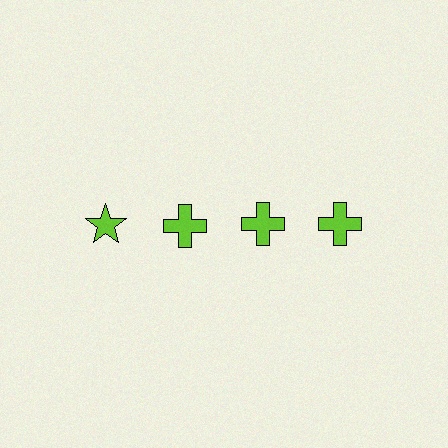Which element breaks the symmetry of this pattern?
The lime star in the top row, leftmost column breaks the symmetry. All other shapes are lime crosses.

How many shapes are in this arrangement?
There are 4 shapes arranged in a grid pattern.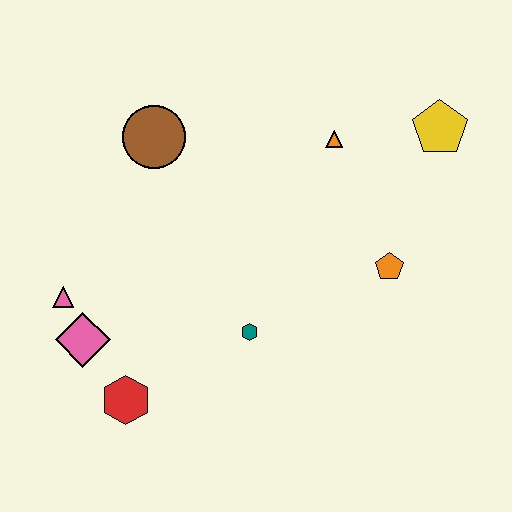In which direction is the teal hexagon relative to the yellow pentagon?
The teal hexagon is below the yellow pentagon.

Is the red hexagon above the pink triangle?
No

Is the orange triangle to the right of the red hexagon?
Yes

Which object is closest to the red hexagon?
The pink diamond is closest to the red hexagon.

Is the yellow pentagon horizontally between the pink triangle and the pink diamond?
No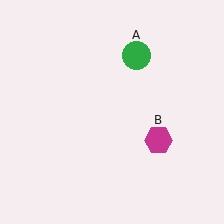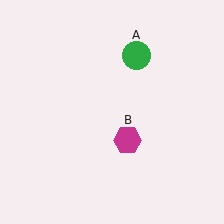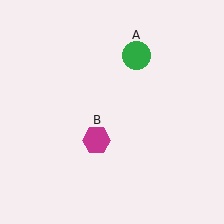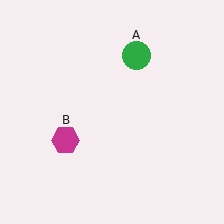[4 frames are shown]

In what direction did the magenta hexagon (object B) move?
The magenta hexagon (object B) moved left.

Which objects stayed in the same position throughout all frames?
Green circle (object A) remained stationary.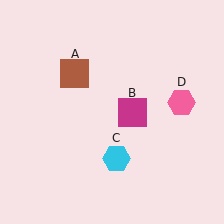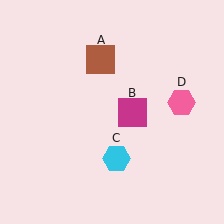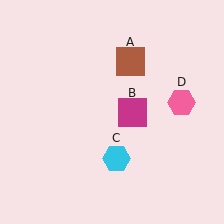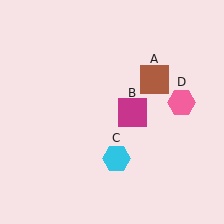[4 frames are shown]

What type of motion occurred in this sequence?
The brown square (object A) rotated clockwise around the center of the scene.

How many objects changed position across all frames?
1 object changed position: brown square (object A).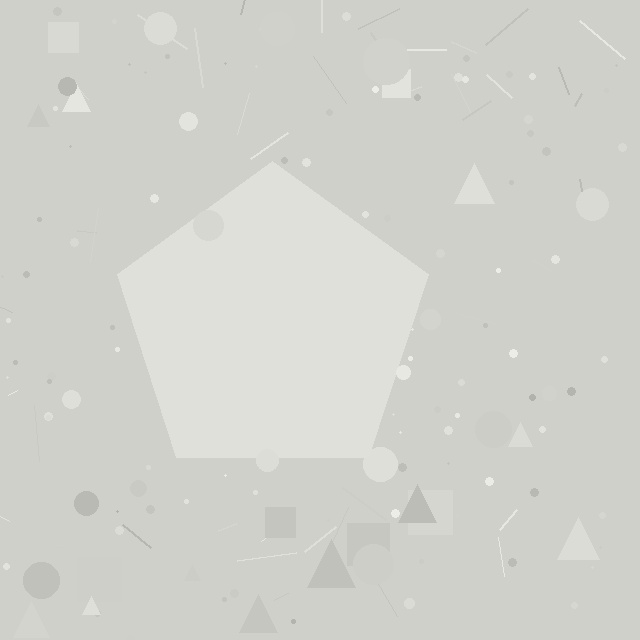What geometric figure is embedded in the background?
A pentagon is embedded in the background.